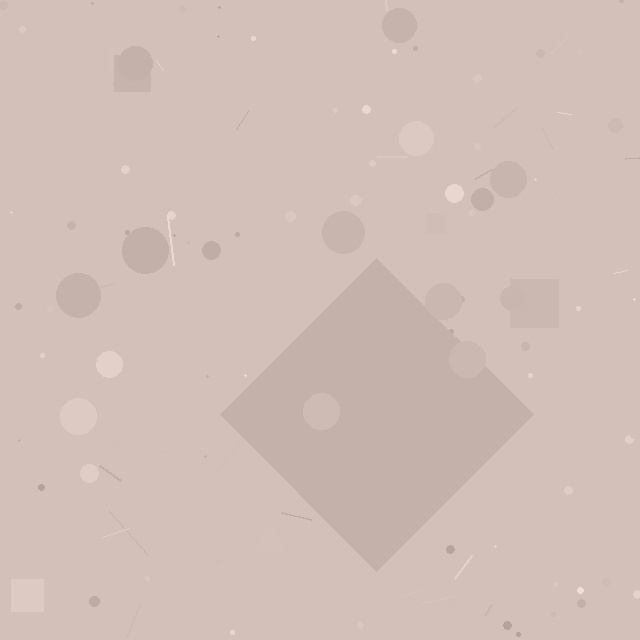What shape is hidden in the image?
A diamond is hidden in the image.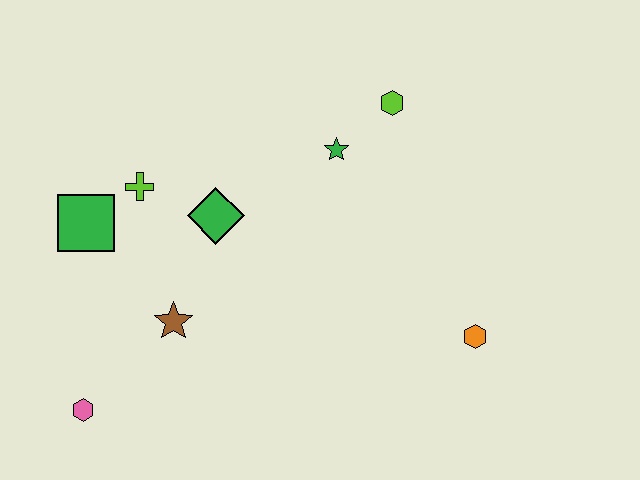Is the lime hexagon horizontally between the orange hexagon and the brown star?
Yes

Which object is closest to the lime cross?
The green square is closest to the lime cross.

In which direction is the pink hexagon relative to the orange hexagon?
The pink hexagon is to the left of the orange hexagon.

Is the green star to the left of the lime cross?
No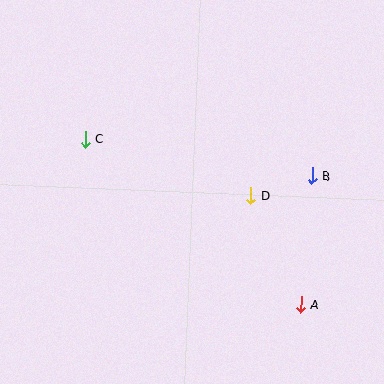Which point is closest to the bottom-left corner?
Point C is closest to the bottom-left corner.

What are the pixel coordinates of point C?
Point C is at (85, 139).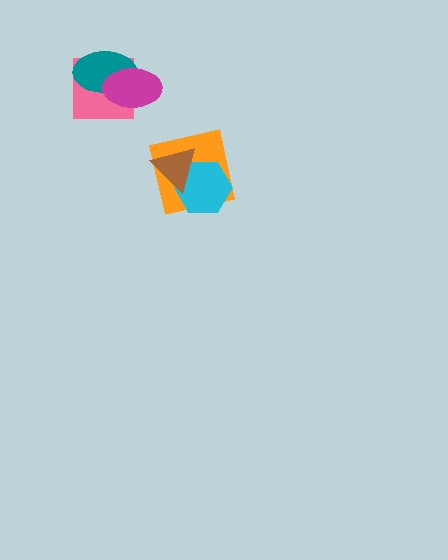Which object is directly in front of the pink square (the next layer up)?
The teal ellipse is directly in front of the pink square.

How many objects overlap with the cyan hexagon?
2 objects overlap with the cyan hexagon.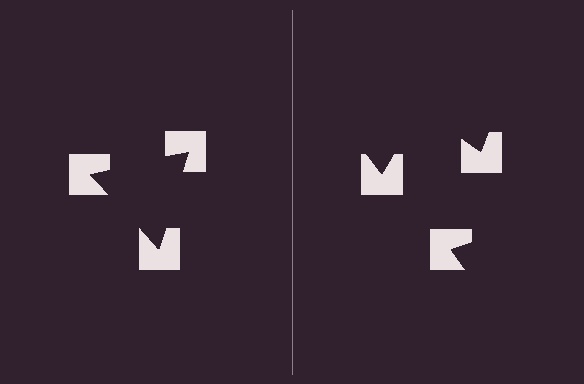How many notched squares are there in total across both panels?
6 — 3 on each side.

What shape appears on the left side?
An illusory triangle.